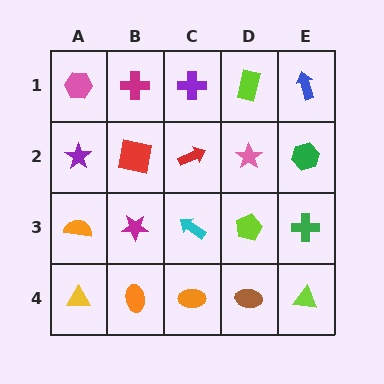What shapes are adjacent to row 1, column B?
A red square (row 2, column B), a pink hexagon (row 1, column A), a purple cross (row 1, column C).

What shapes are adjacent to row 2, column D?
A lime rectangle (row 1, column D), a lime pentagon (row 3, column D), a red arrow (row 2, column C), a green hexagon (row 2, column E).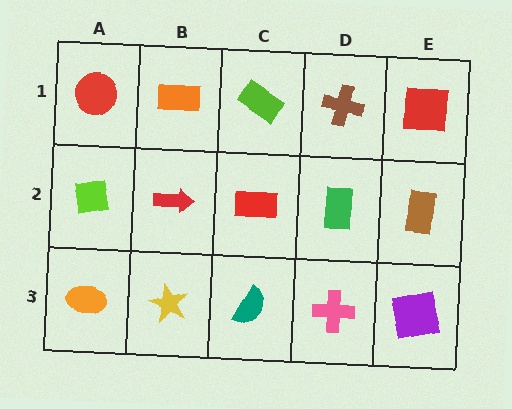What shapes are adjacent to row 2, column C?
A lime rectangle (row 1, column C), a teal semicircle (row 3, column C), a red arrow (row 2, column B), a green rectangle (row 2, column D).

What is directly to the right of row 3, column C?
A pink cross.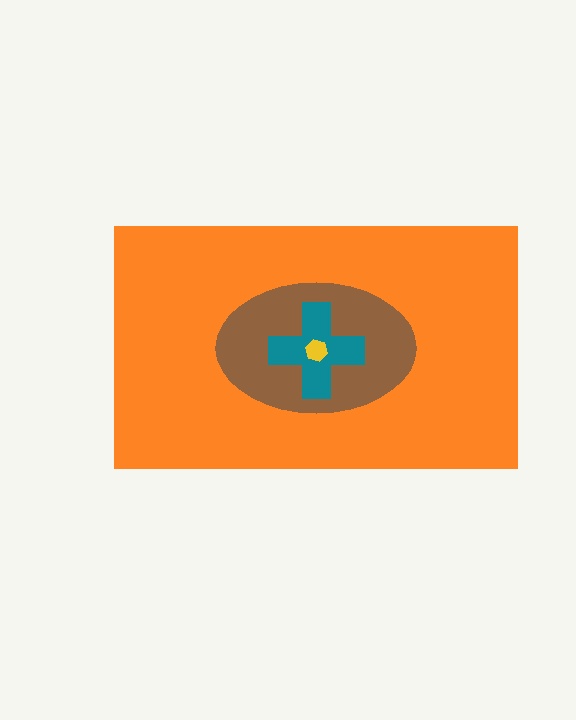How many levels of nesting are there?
4.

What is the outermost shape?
The orange rectangle.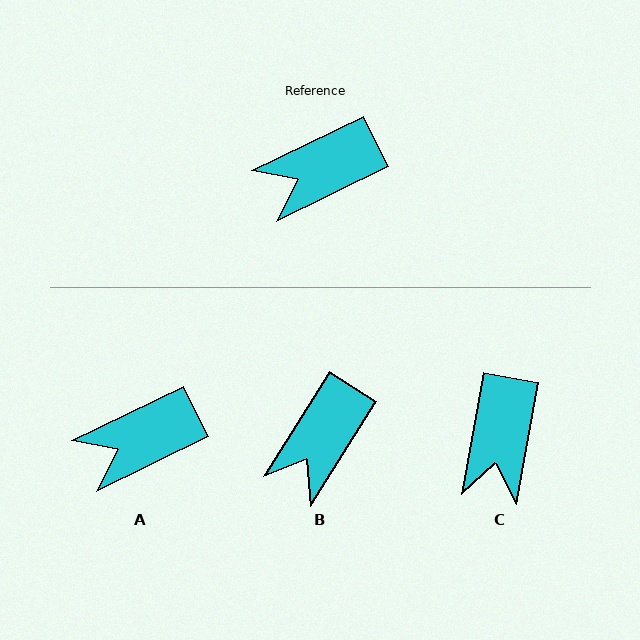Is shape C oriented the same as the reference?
No, it is off by about 54 degrees.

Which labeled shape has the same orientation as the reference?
A.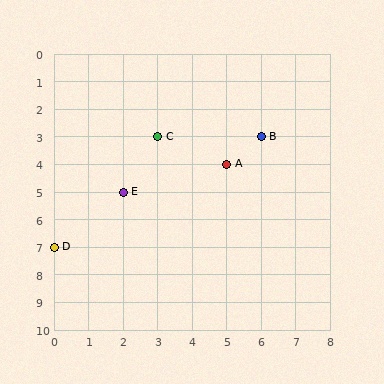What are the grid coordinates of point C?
Point C is at grid coordinates (3, 3).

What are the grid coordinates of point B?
Point B is at grid coordinates (6, 3).